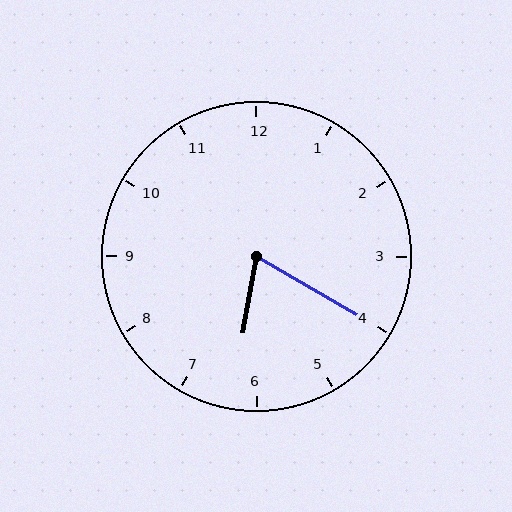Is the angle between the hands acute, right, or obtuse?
It is acute.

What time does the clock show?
6:20.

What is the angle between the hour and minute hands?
Approximately 70 degrees.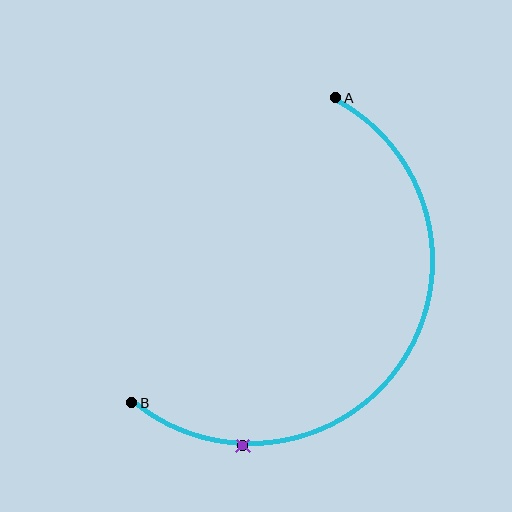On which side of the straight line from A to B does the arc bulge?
The arc bulges below and to the right of the straight line connecting A and B.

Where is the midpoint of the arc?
The arc midpoint is the point on the curve farthest from the straight line joining A and B. It sits below and to the right of that line.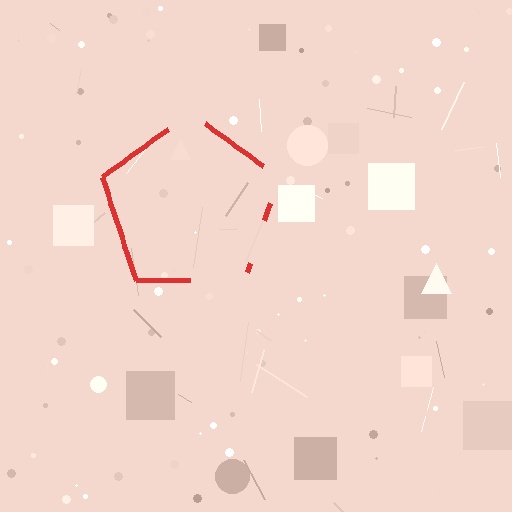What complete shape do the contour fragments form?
The contour fragments form a pentagon.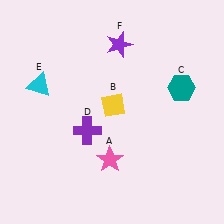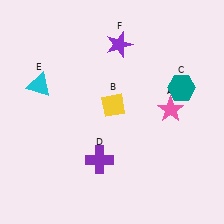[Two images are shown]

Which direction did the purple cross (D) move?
The purple cross (D) moved down.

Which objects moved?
The objects that moved are: the pink star (A), the purple cross (D).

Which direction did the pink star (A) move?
The pink star (A) moved right.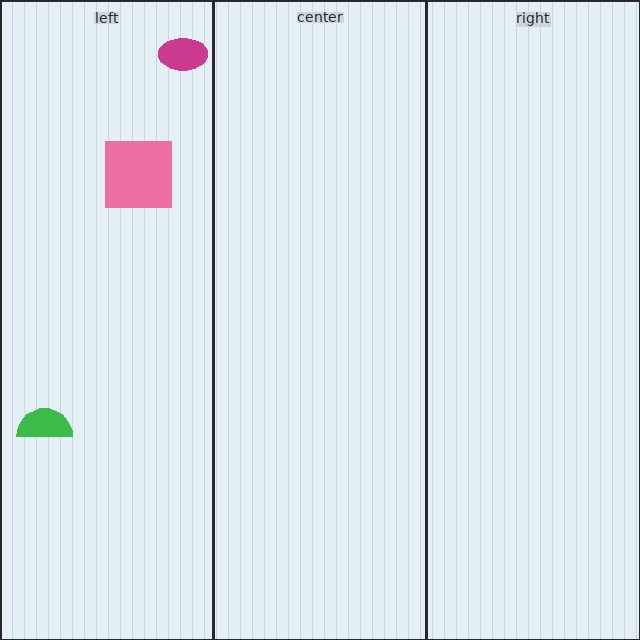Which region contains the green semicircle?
The left region.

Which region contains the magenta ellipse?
The left region.